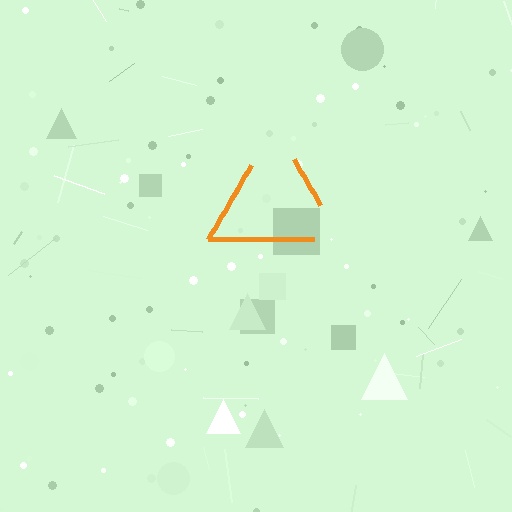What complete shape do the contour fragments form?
The contour fragments form a triangle.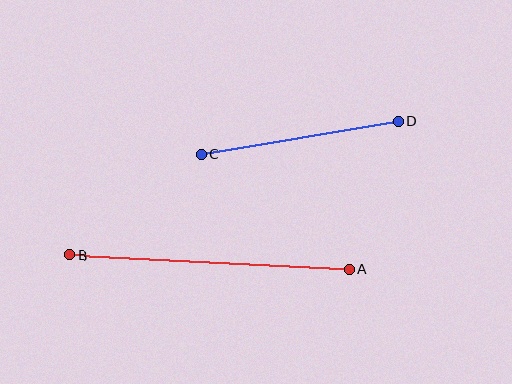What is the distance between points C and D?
The distance is approximately 200 pixels.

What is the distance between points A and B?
The distance is approximately 280 pixels.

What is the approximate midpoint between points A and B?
The midpoint is at approximately (209, 262) pixels.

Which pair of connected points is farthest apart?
Points A and B are farthest apart.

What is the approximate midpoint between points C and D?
The midpoint is at approximately (300, 138) pixels.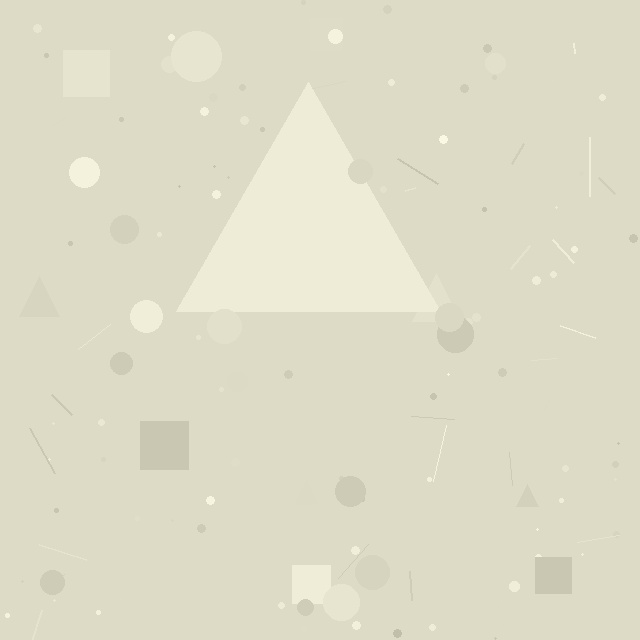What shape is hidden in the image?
A triangle is hidden in the image.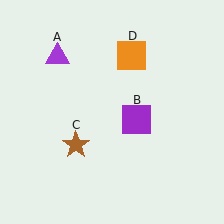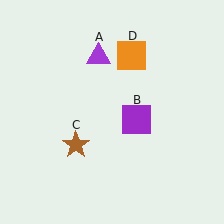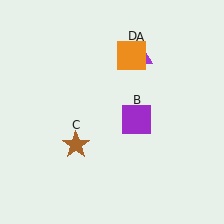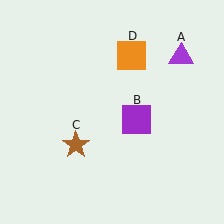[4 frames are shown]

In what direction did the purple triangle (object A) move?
The purple triangle (object A) moved right.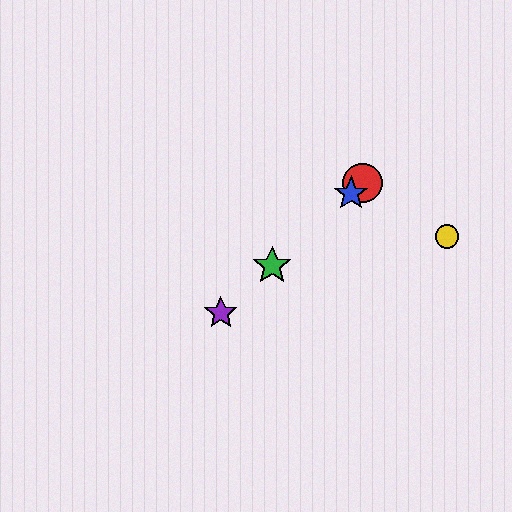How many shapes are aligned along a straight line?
4 shapes (the red circle, the blue star, the green star, the purple star) are aligned along a straight line.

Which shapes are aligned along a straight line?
The red circle, the blue star, the green star, the purple star are aligned along a straight line.